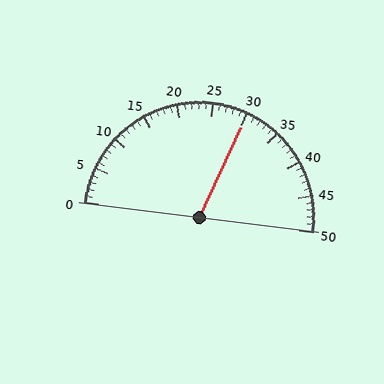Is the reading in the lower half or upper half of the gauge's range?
The reading is in the upper half of the range (0 to 50).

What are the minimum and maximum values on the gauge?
The gauge ranges from 0 to 50.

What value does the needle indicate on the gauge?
The needle indicates approximately 30.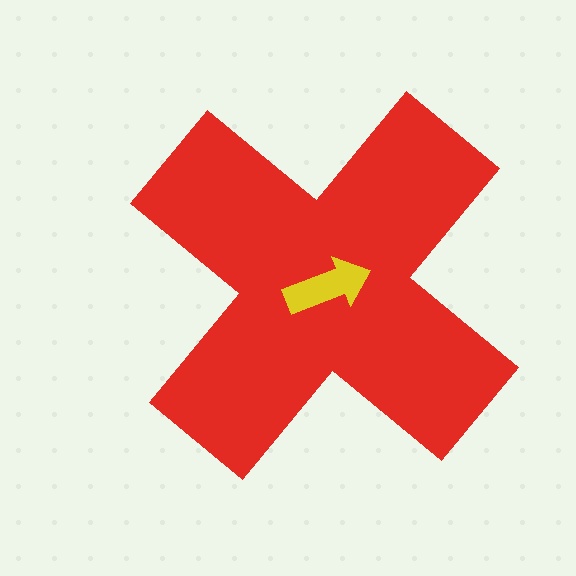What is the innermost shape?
The yellow arrow.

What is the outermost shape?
The red cross.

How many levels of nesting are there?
2.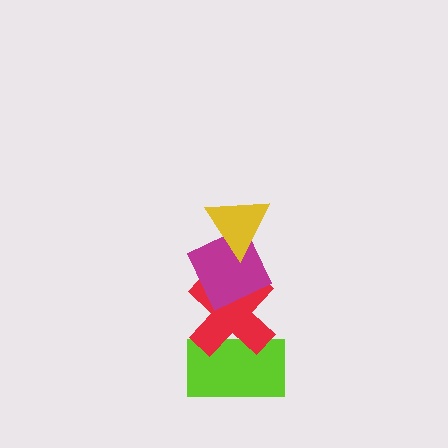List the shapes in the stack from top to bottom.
From top to bottom: the yellow triangle, the magenta diamond, the red cross, the lime rectangle.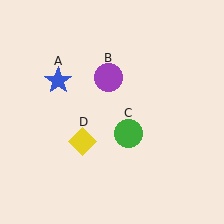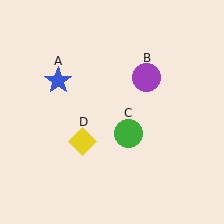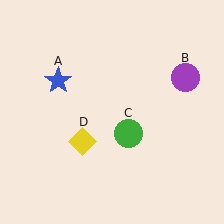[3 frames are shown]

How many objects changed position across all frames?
1 object changed position: purple circle (object B).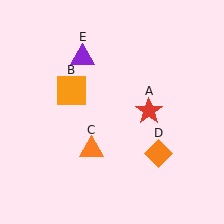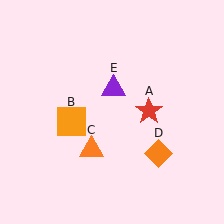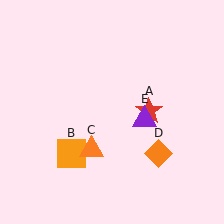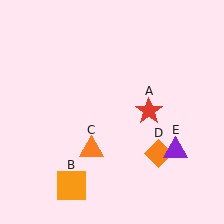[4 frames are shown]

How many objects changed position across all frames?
2 objects changed position: orange square (object B), purple triangle (object E).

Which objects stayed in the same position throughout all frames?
Red star (object A) and orange triangle (object C) and orange diamond (object D) remained stationary.